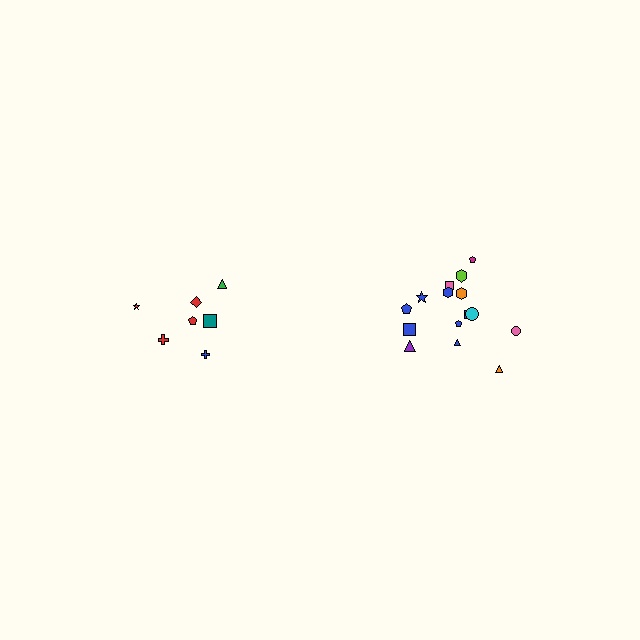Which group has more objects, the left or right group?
The right group.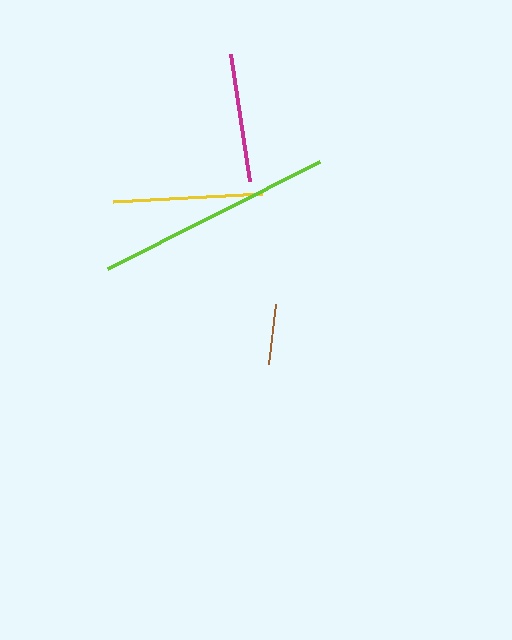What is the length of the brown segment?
The brown segment is approximately 60 pixels long.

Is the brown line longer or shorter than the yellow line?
The yellow line is longer than the brown line.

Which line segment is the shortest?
The brown line is the shortest at approximately 60 pixels.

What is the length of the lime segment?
The lime segment is approximately 237 pixels long.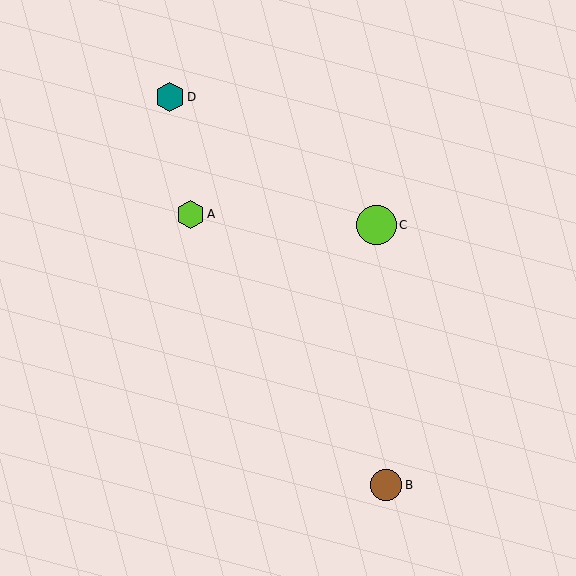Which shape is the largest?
The lime circle (labeled C) is the largest.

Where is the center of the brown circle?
The center of the brown circle is at (386, 485).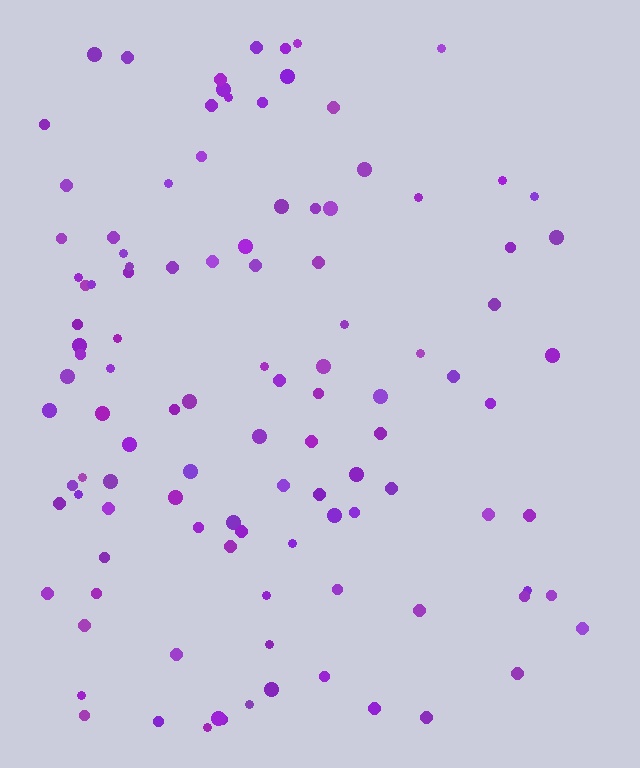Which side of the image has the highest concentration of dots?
The left.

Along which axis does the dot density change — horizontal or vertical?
Horizontal.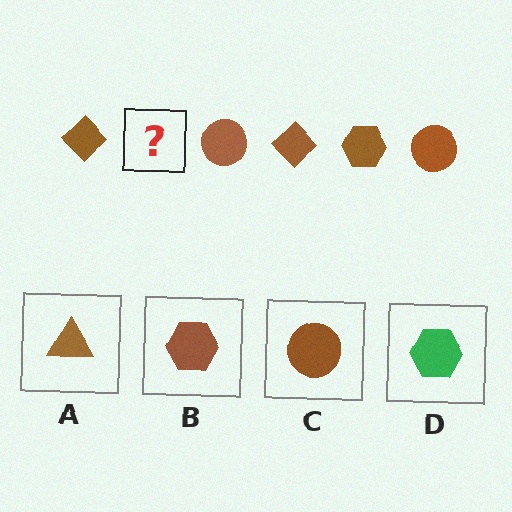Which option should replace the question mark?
Option B.